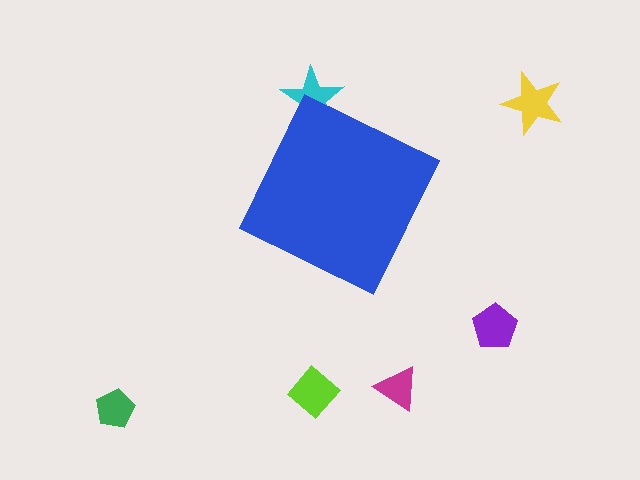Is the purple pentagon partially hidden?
No, the purple pentagon is fully visible.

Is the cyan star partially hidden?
Yes, the cyan star is partially hidden behind the blue diamond.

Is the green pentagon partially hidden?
No, the green pentagon is fully visible.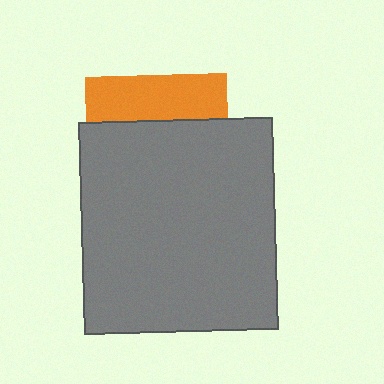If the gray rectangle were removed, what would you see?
You would see the complete orange square.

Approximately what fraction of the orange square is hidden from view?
Roughly 68% of the orange square is hidden behind the gray rectangle.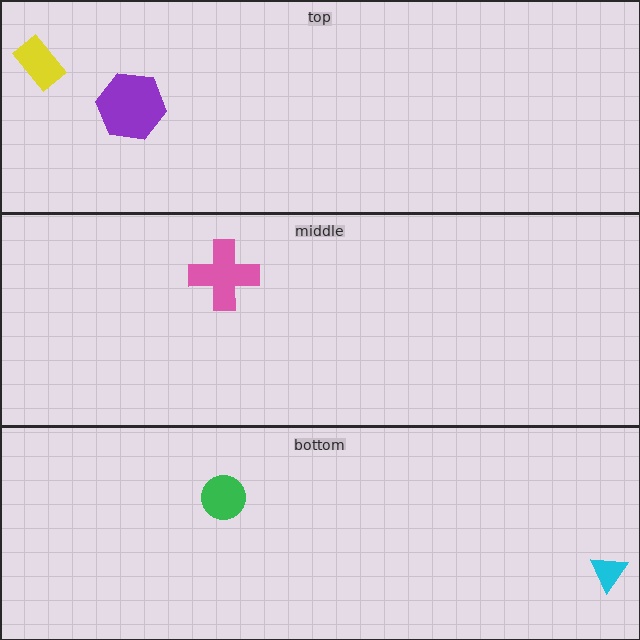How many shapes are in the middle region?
1.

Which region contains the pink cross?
The middle region.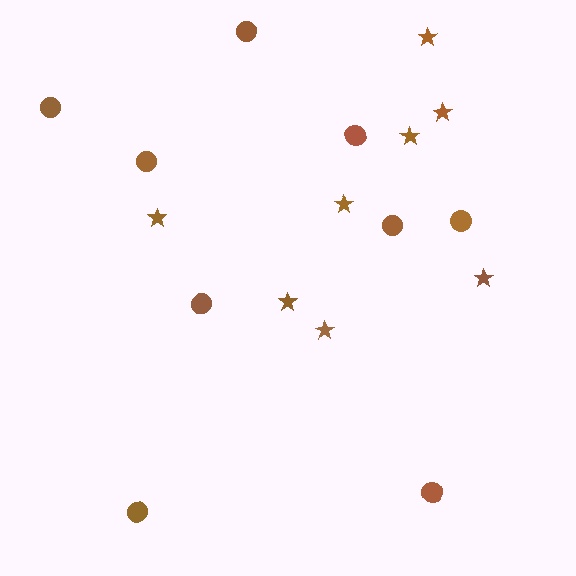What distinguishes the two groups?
There are 2 groups: one group of circles (9) and one group of stars (8).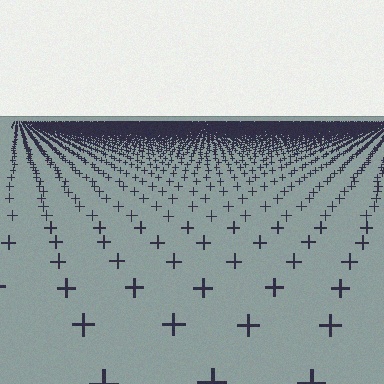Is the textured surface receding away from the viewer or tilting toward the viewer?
The surface is receding away from the viewer. Texture elements get smaller and denser toward the top.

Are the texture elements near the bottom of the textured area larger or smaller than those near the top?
Larger. Near the bottom, elements are closer to the viewer and appear at a bigger on-screen size.